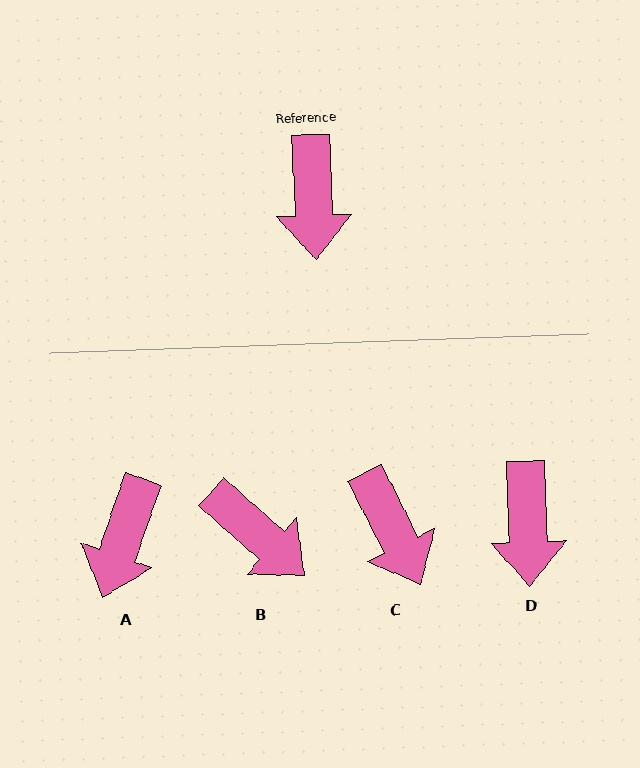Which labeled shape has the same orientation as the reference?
D.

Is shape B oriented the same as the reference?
No, it is off by about 46 degrees.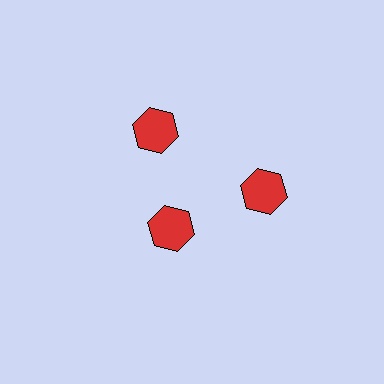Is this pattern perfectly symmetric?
No. The 3 red hexagons are arranged in a ring, but one element near the 7 o'clock position is pulled inward toward the center, breaking the 3-fold rotational symmetry.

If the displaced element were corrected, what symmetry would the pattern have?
It would have 3-fold rotational symmetry — the pattern would map onto itself every 120 degrees.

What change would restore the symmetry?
The symmetry would be restored by moving it outward, back onto the ring so that all 3 hexagons sit at equal angles and equal distance from the center.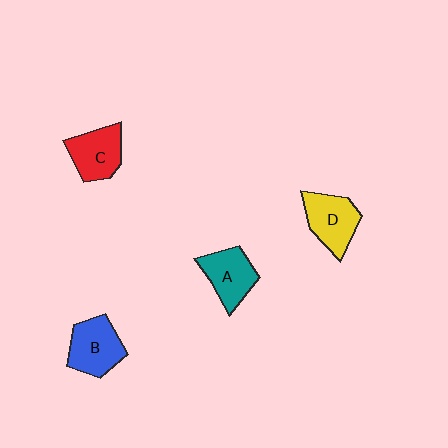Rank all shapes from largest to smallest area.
From largest to smallest: B (blue), D (yellow), C (red), A (teal).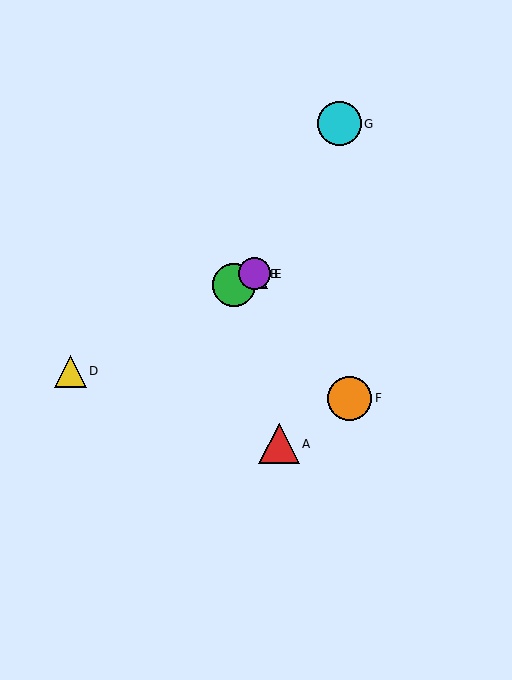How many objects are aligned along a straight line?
4 objects (B, C, D, E) are aligned along a straight line.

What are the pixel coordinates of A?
Object A is at (279, 444).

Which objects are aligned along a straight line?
Objects B, C, D, E are aligned along a straight line.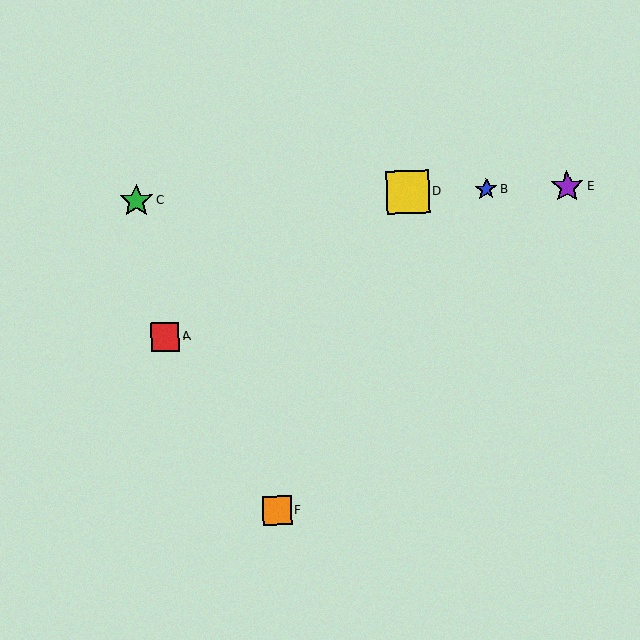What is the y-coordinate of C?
Object C is at y≈201.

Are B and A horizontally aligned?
No, B is at y≈189 and A is at y≈337.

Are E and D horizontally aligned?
Yes, both are at y≈187.